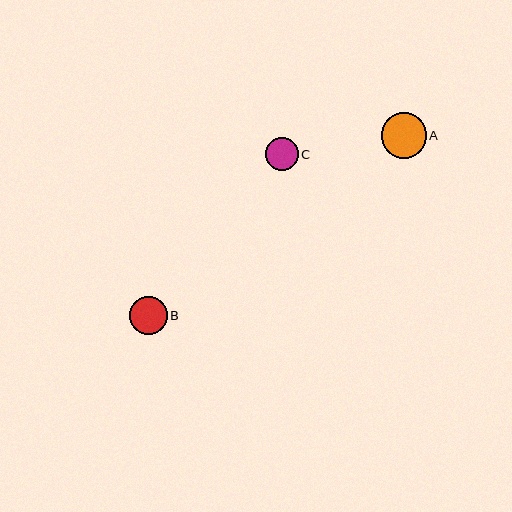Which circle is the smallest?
Circle C is the smallest with a size of approximately 33 pixels.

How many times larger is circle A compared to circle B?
Circle A is approximately 1.2 times the size of circle B.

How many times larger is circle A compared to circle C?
Circle A is approximately 1.4 times the size of circle C.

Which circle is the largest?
Circle A is the largest with a size of approximately 45 pixels.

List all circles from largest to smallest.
From largest to smallest: A, B, C.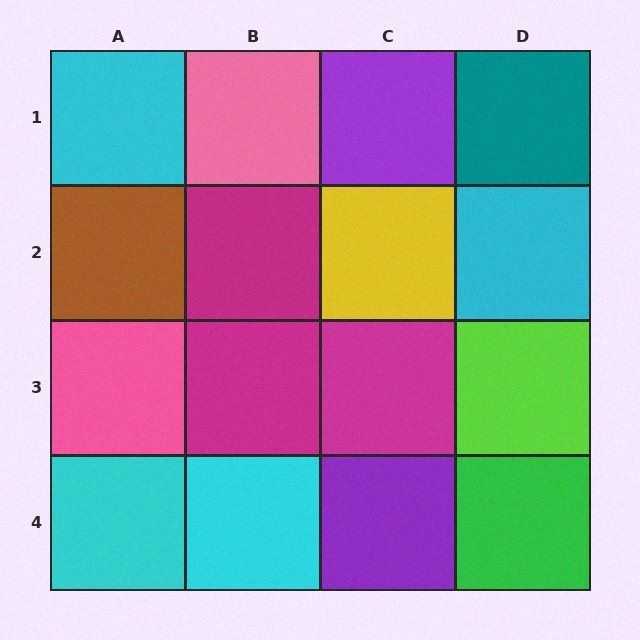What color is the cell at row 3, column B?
Magenta.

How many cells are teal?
1 cell is teal.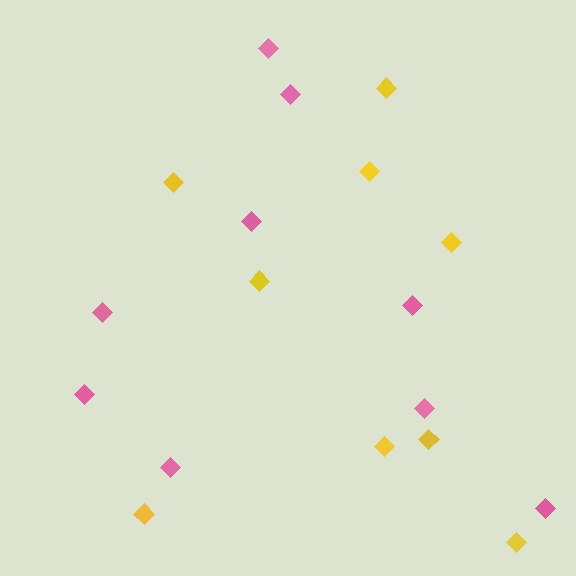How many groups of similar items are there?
There are 2 groups: one group of yellow diamonds (9) and one group of pink diamonds (9).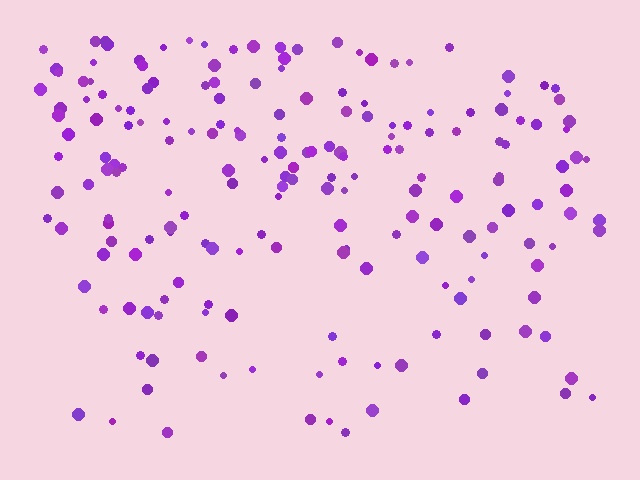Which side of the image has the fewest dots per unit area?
The bottom.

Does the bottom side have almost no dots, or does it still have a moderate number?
Still a moderate number, just noticeably fewer than the top.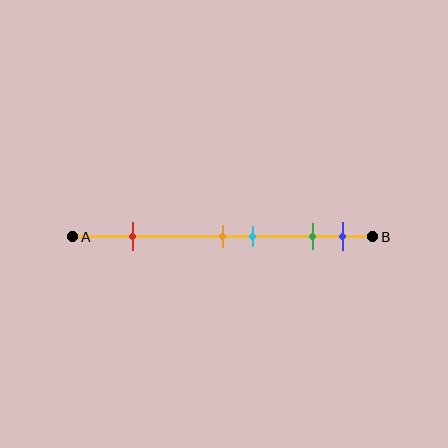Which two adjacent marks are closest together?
The orange and cyan marks are the closest adjacent pair.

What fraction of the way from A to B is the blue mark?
The blue mark is approximately 90% (0.9) of the way from A to B.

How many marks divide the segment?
There are 5 marks dividing the segment.